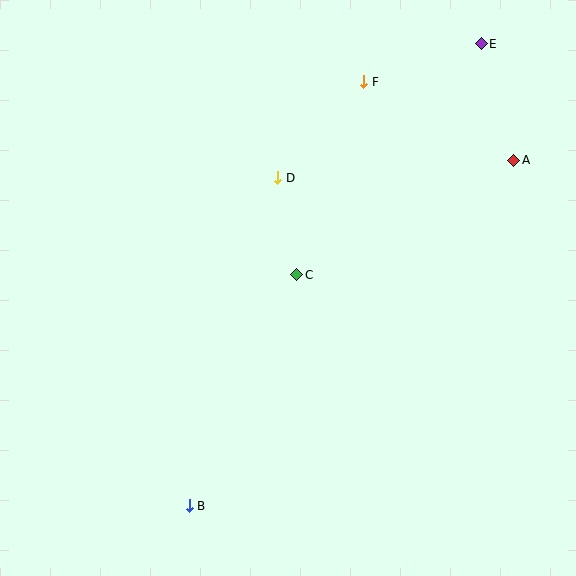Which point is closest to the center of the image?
Point C at (297, 275) is closest to the center.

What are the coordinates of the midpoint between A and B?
The midpoint between A and B is at (352, 333).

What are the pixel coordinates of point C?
Point C is at (297, 275).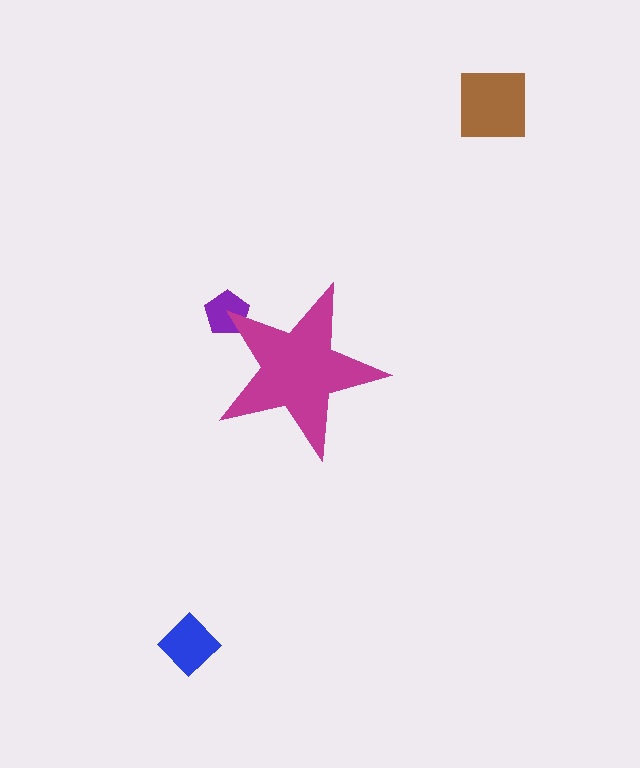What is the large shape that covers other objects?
A magenta star.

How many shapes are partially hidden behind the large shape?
1 shape is partially hidden.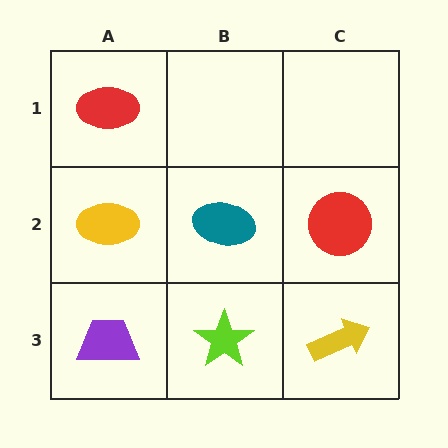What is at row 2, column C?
A red circle.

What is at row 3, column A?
A purple trapezoid.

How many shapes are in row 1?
1 shape.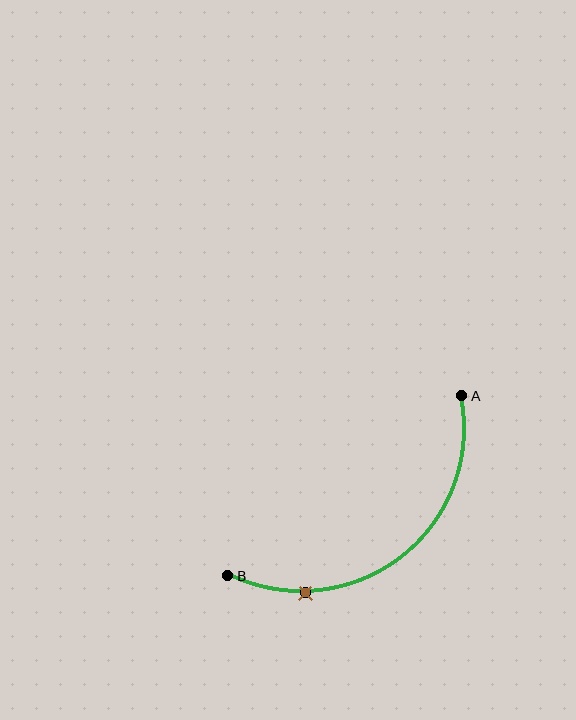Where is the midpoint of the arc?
The arc midpoint is the point on the curve farthest from the straight line joining A and B. It sits below and to the right of that line.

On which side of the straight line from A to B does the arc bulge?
The arc bulges below and to the right of the straight line connecting A and B.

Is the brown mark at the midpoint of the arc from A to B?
No. The brown mark lies on the arc but is closer to endpoint B. The arc midpoint would be at the point on the curve equidistant along the arc from both A and B.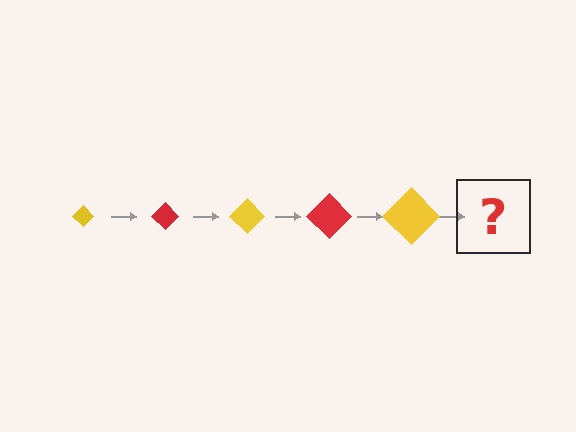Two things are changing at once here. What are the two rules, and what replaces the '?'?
The two rules are that the diamond grows larger each step and the color cycles through yellow and red. The '?' should be a red diamond, larger than the previous one.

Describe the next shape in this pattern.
It should be a red diamond, larger than the previous one.